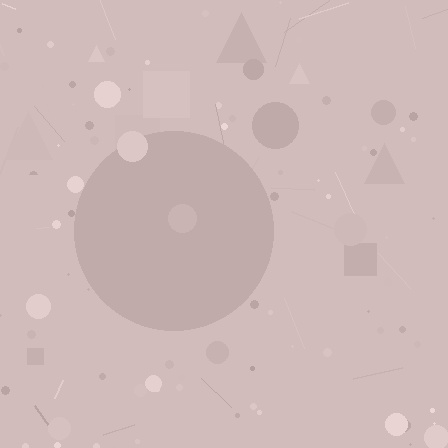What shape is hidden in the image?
A circle is hidden in the image.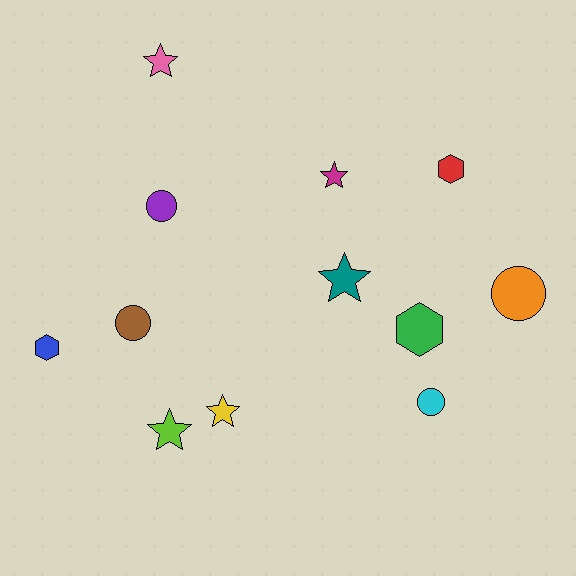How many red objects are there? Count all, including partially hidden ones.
There is 1 red object.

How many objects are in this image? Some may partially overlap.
There are 12 objects.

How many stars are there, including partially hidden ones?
There are 5 stars.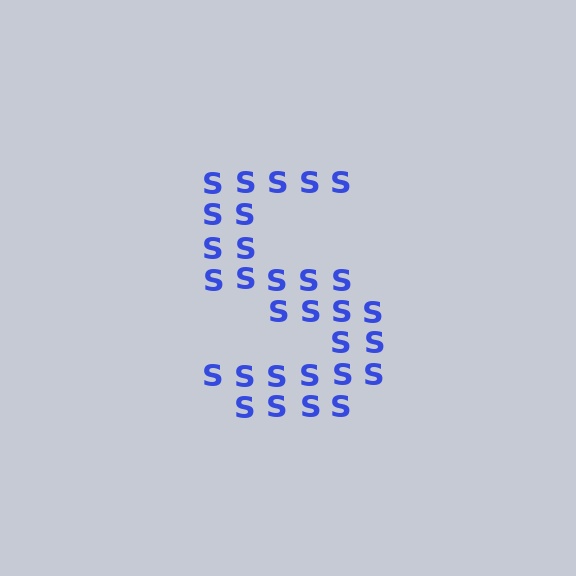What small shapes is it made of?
It is made of small letter S's.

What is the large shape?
The large shape is the letter S.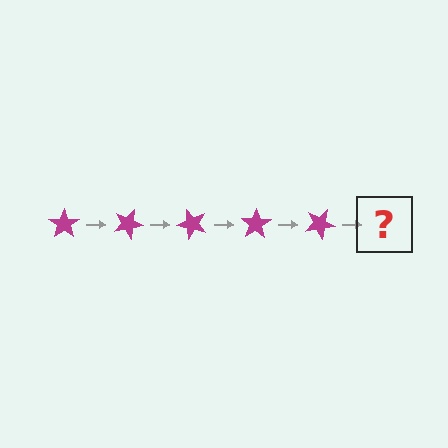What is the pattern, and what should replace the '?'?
The pattern is that the star rotates 25 degrees each step. The '?' should be a magenta star rotated 125 degrees.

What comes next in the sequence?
The next element should be a magenta star rotated 125 degrees.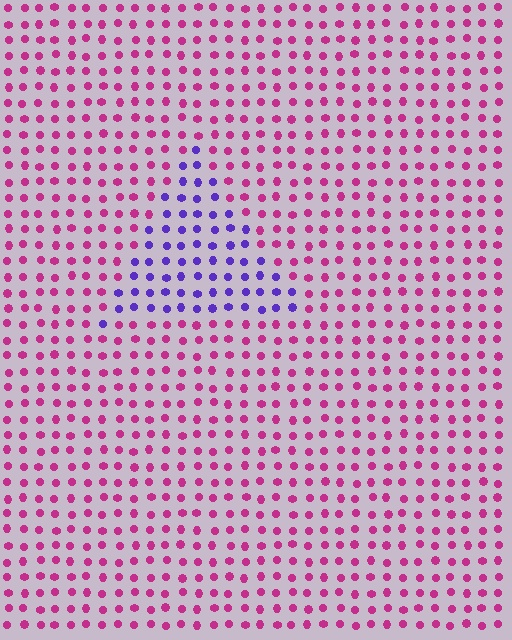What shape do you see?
I see a triangle.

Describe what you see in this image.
The image is filled with small magenta elements in a uniform arrangement. A triangle-shaped region is visible where the elements are tinted to a slightly different hue, forming a subtle color boundary.